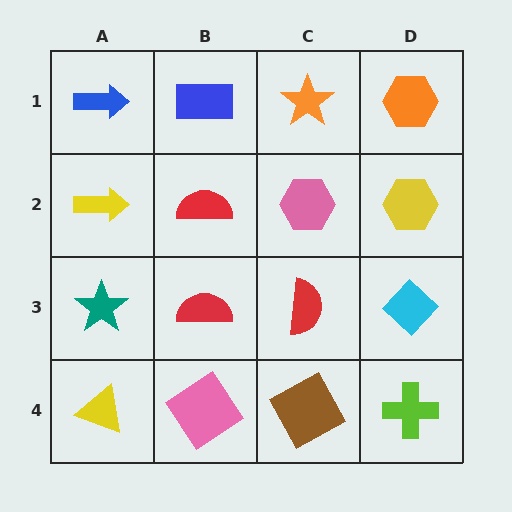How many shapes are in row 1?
4 shapes.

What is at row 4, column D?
A lime cross.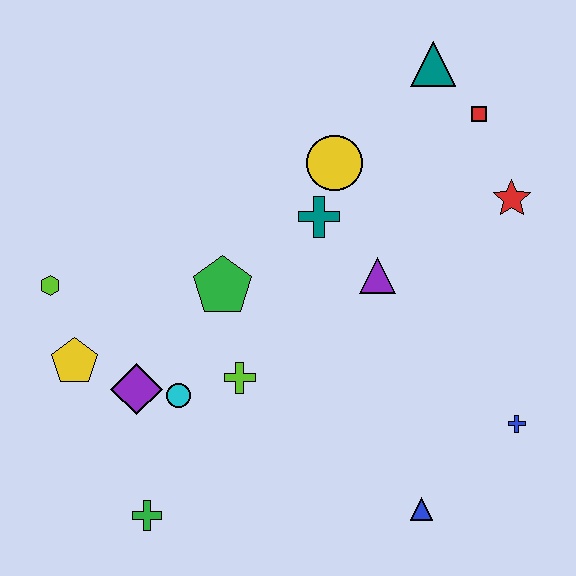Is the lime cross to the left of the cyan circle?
No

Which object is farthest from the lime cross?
The teal triangle is farthest from the lime cross.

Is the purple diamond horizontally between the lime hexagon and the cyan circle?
Yes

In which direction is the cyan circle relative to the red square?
The cyan circle is to the left of the red square.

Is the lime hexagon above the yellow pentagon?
Yes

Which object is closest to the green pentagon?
The lime cross is closest to the green pentagon.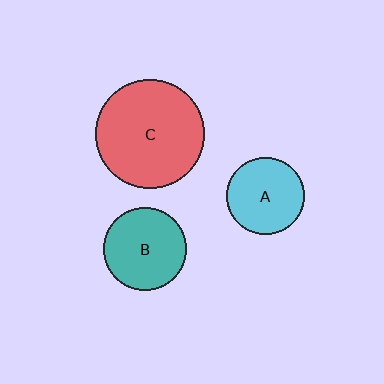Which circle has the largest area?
Circle C (red).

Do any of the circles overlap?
No, none of the circles overlap.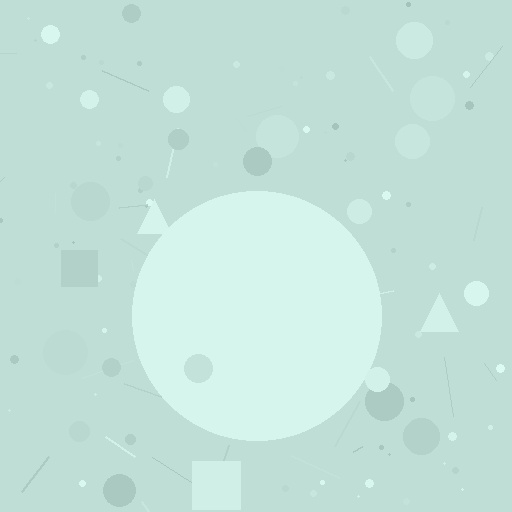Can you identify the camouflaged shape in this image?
The camouflaged shape is a circle.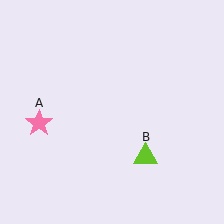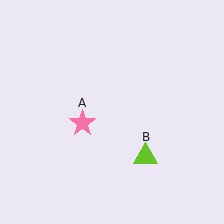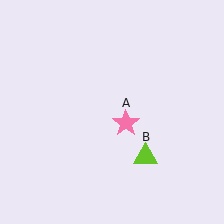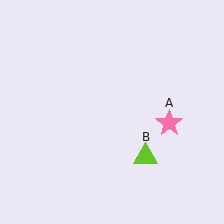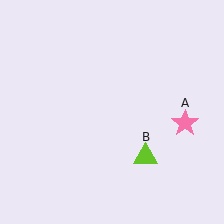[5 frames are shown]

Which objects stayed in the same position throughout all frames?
Lime triangle (object B) remained stationary.